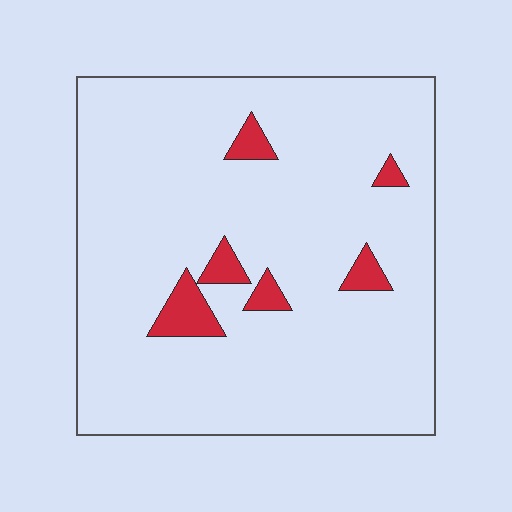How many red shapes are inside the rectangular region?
6.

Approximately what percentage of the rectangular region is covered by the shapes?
Approximately 5%.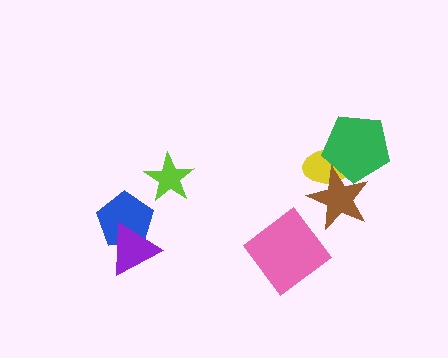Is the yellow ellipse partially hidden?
Yes, it is partially covered by another shape.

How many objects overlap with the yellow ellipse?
2 objects overlap with the yellow ellipse.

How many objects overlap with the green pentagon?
2 objects overlap with the green pentagon.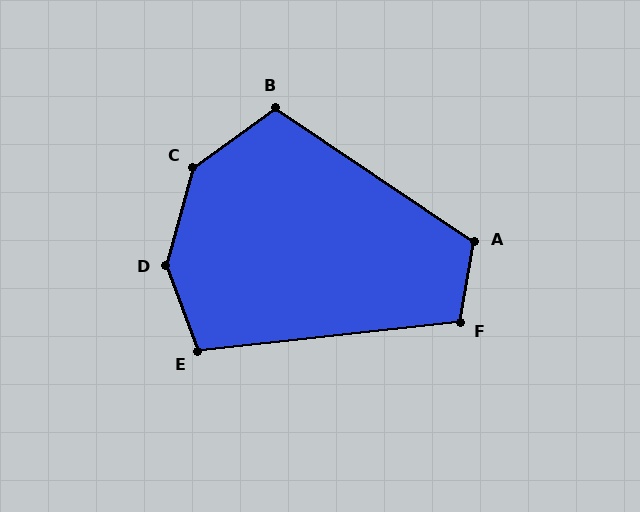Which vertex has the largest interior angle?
D, at approximately 144 degrees.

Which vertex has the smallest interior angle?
E, at approximately 105 degrees.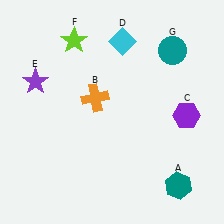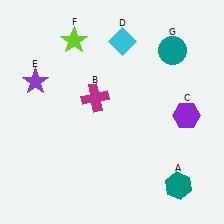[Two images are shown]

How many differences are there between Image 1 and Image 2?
There is 1 difference between the two images.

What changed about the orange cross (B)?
In Image 1, B is orange. In Image 2, it changed to magenta.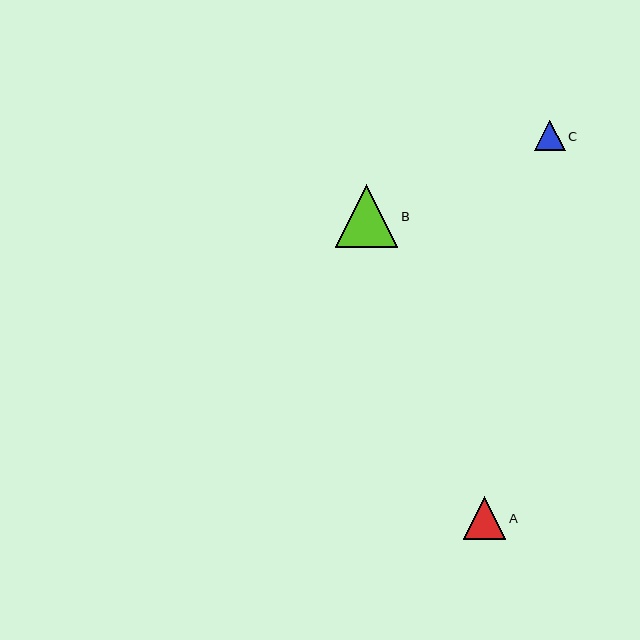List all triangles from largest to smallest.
From largest to smallest: B, A, C.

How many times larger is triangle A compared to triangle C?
Triangle A is approximately 1.4 times the size of triangle C.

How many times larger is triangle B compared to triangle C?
Triangle B is approximately 2.0 times the size of triangle C.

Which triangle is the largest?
Triangle B is the largest with a size of approximately 62 pixels.